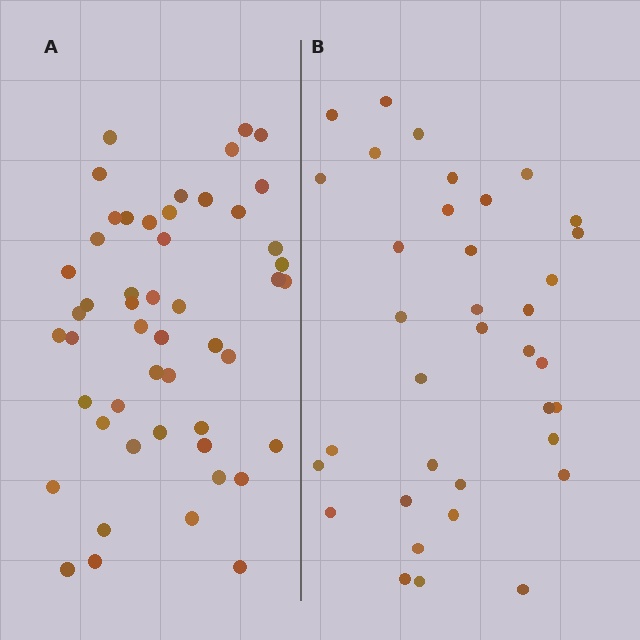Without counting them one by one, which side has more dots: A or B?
Region A (the left region) has more dots.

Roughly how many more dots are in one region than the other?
Region A has approximately 15 more dots than region B.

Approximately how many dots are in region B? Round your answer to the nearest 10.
About 40 dots. (The exact count is 36, which rounds to 40.)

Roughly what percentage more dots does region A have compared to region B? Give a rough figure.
About 40% more.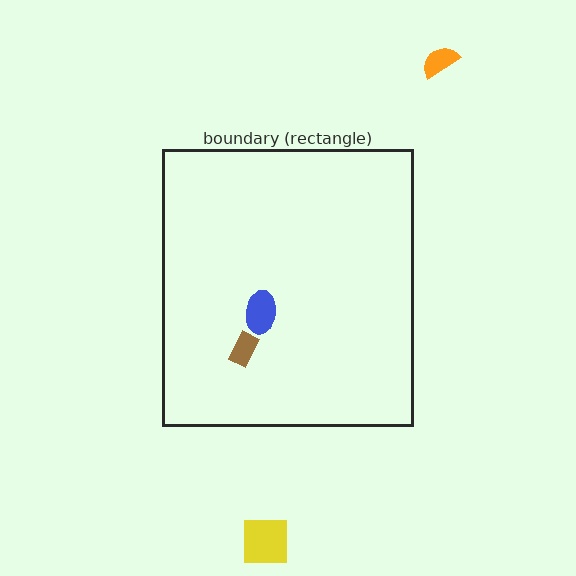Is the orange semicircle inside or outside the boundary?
Outside.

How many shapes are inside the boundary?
2 inside, 2 outside.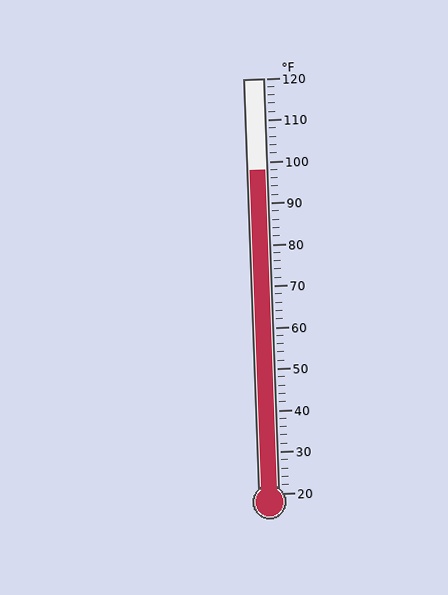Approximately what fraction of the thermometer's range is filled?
The thermometer is filled to approximately 80% of its range.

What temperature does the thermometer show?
The thermometer shows approximately 98°F.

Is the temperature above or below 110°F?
The temperature is below 110°F.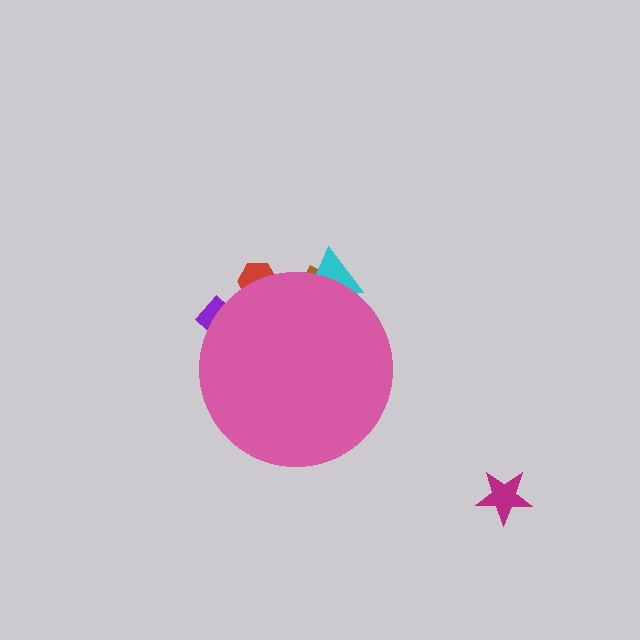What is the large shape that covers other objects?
A pink circle.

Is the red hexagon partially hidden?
Yes, the red hexagon is partially hidden behind the pink circle.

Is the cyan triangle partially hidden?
Yes, the cyan triangle is partially hidden behind the pink circle.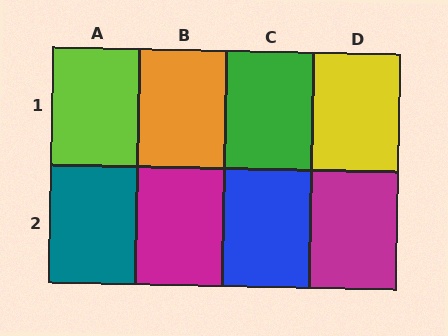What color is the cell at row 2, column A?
Teal.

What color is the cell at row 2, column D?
Magenta.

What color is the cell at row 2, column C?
Blue.